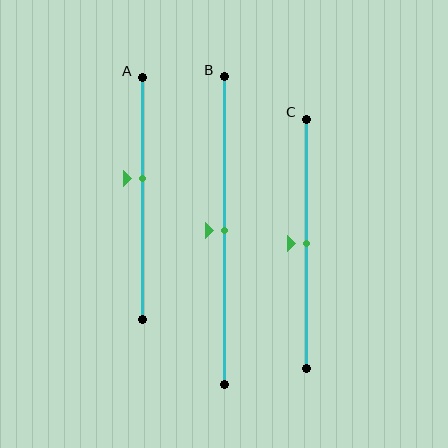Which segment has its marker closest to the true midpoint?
Segment B has its marker closest to the true midpoint.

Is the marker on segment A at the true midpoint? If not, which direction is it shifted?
No, the marker on segment A is shifted upward by about 8% of the segment length.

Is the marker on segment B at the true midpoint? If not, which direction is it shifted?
Yes, the marker on segment B is at the true midpoint.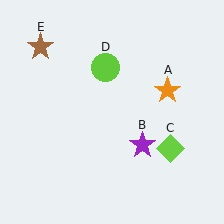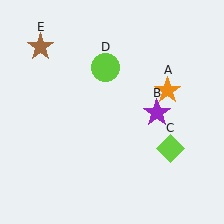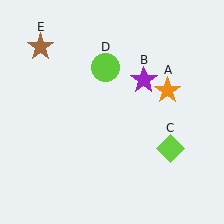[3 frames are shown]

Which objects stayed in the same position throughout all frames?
Orange star (object A) and lime diamond (object C) and lime circle (object D) and brown star (object E) remained stationary.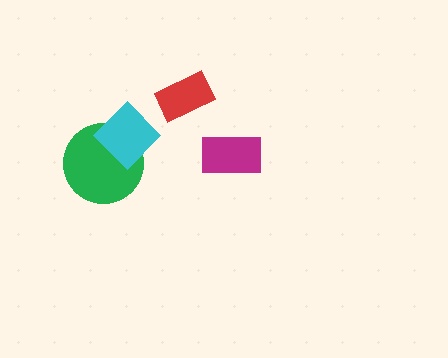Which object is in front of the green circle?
The cyan diamond is in front of the green circle.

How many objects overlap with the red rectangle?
0 objects overlap with the red rectangle.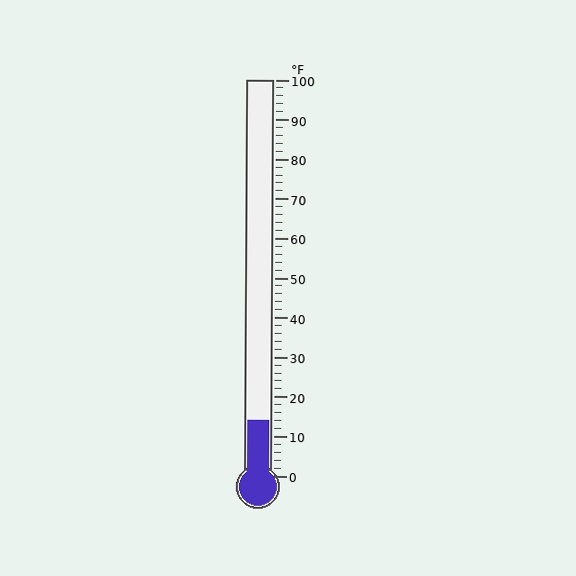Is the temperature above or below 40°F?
The temperature is below 40°F.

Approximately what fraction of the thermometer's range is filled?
The thermometer is filled to approximately 15% of its range.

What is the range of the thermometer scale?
The thermometer scale ranges from 0°F to 100°F.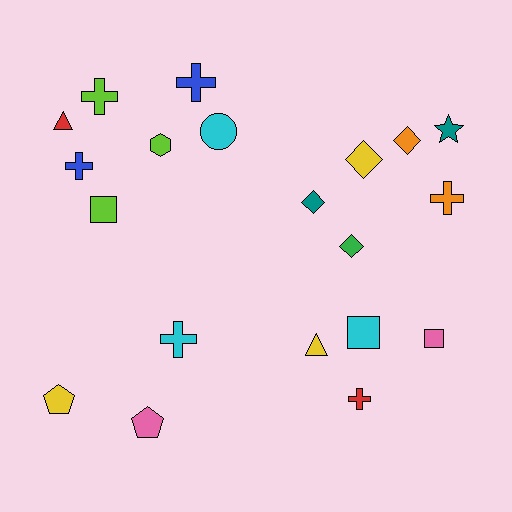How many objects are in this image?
There are 20 objects.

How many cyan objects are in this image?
There are 3 cyan objects.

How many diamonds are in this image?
There are 4 diamonds.